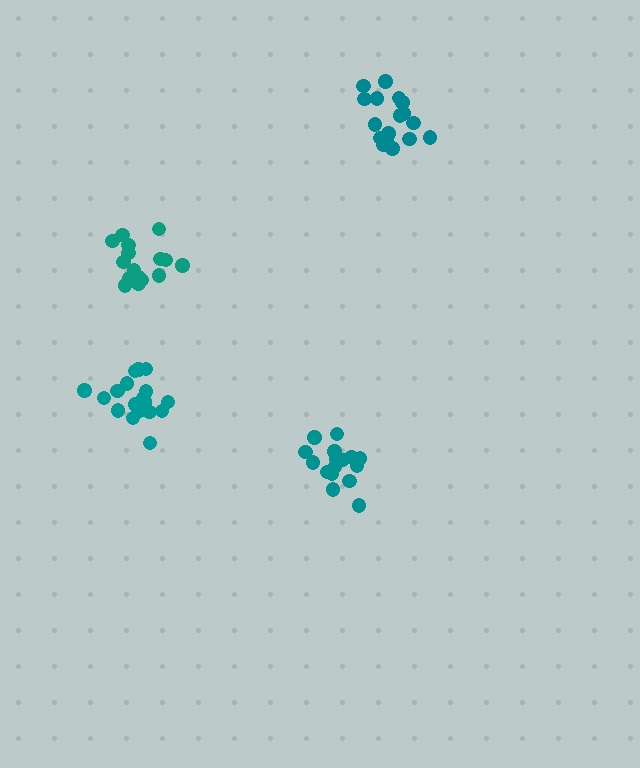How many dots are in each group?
Group 1: 16 dots, Group 2: 16 dots, Group 3: 17 dots, Group 4: 20 dots (69 total).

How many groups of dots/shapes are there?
There are 4 groups.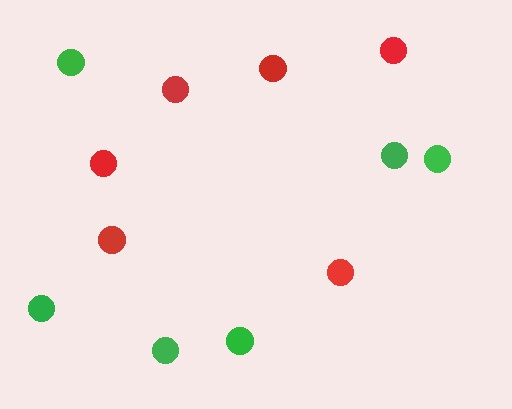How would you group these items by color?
There are 2 groups: one group of green circles (6) and one group of red circles (6).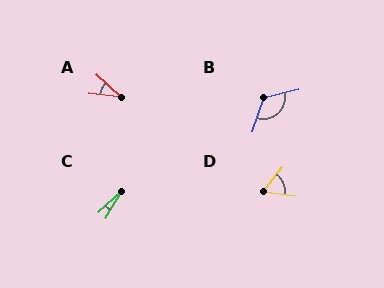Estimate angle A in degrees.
Approximately 37 degrees.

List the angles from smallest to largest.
C (17°), A (37°), D (59°), B (123°).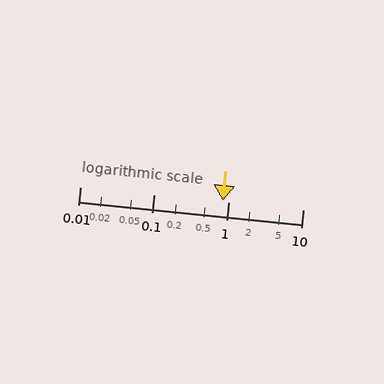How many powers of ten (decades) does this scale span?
The scale spans 3 decades, from 0.01 to 10.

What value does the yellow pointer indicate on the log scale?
The pointer indicates approximately 0.84.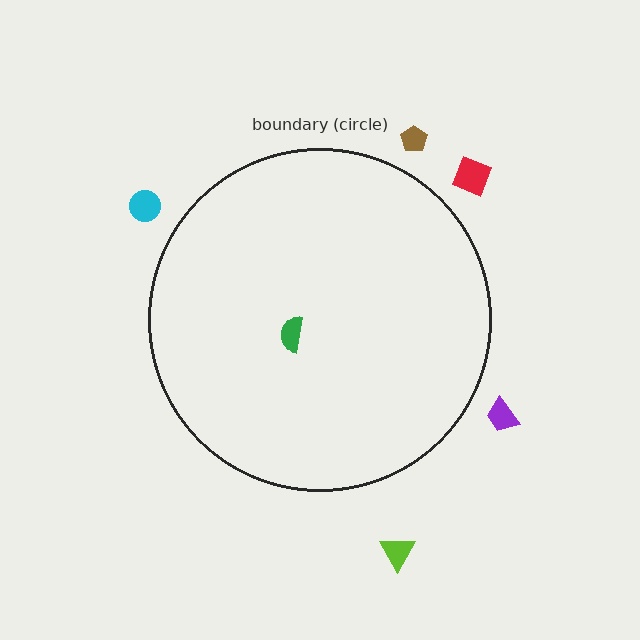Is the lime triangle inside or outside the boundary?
Outside.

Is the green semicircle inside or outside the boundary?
Inside.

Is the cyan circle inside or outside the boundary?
Outside.